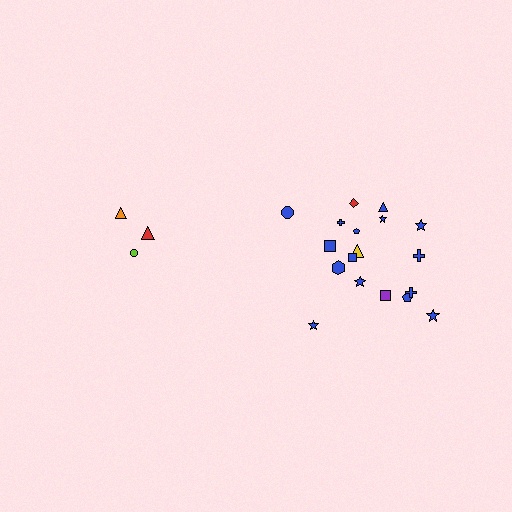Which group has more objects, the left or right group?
The right group.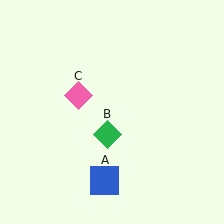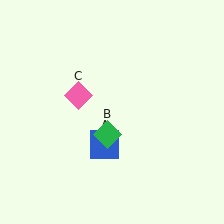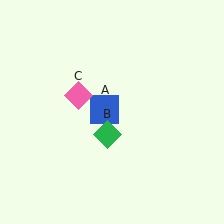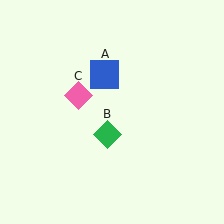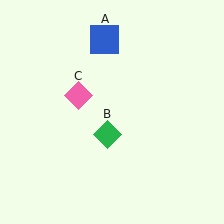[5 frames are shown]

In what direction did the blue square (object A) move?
The blue square (object A) moved up.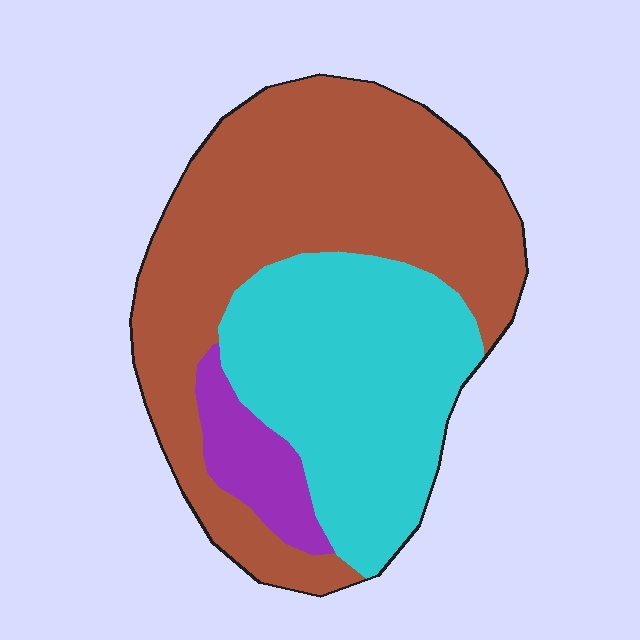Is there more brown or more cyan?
Brown.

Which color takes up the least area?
Purple, at roughly 10%.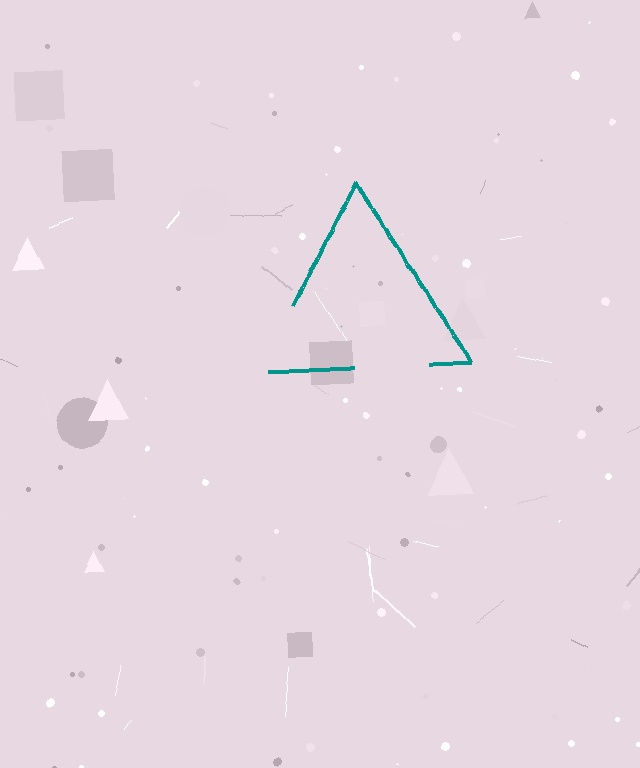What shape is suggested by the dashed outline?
The dashed outline suggests a triangle.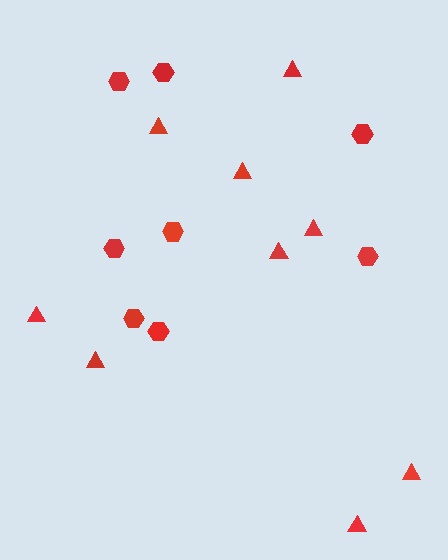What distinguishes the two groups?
There are 2 groups: one group of triangles (9) and one group of hexagons (8).